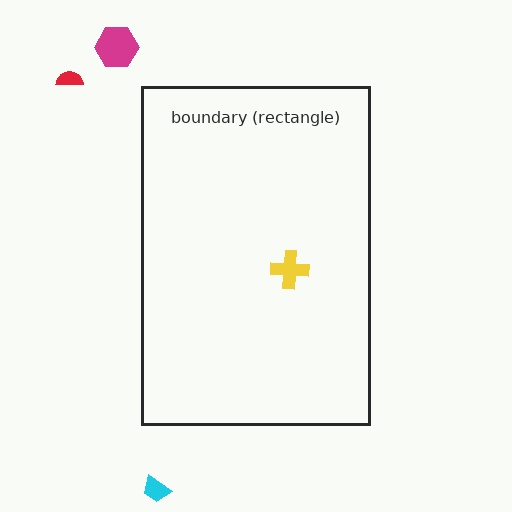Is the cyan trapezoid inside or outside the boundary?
Outside.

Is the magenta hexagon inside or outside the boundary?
Outside.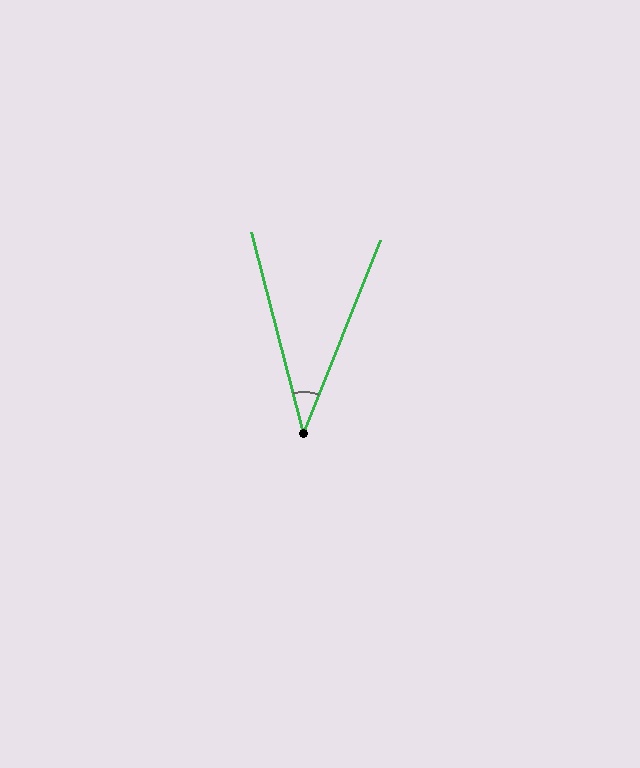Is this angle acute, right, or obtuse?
It is acute.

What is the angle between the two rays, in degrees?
Approximately 36 degrees.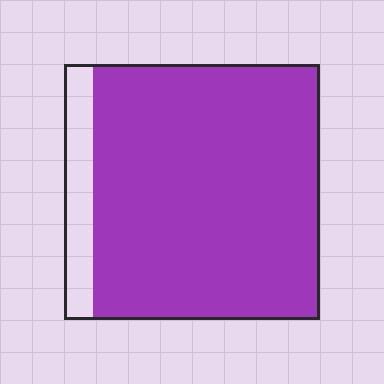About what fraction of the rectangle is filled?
About seven eighths (7/8).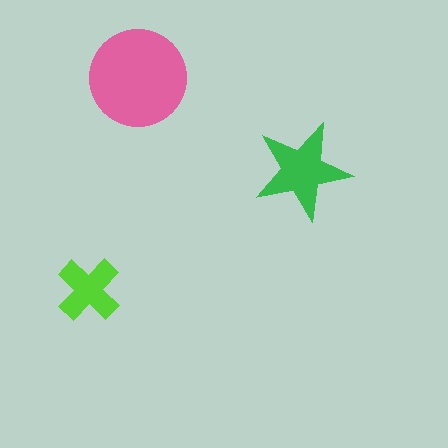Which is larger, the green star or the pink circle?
The pink circle.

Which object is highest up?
The pink circle is topmost.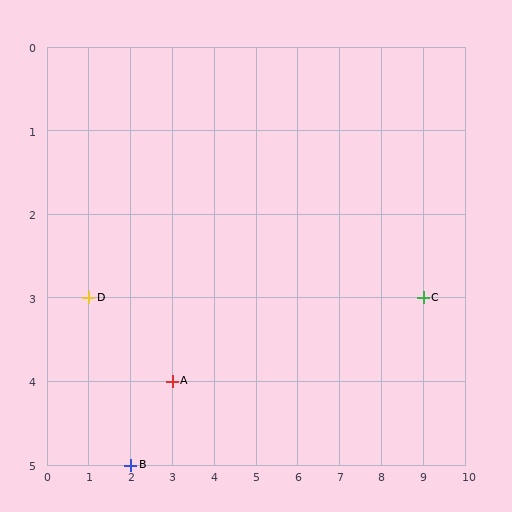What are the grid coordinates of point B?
Point B is at grid coordinates (2, 5).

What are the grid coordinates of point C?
Point C is at grid coordinates (9, 3).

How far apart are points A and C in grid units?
Points A and C are 6 columns and 1 row apart (about 6.1 grid units diagonally).